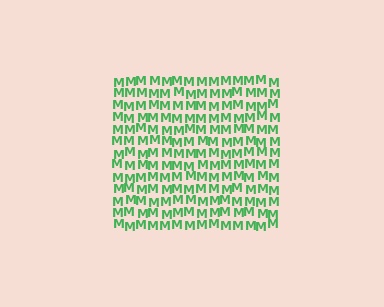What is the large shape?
The large shape is a square.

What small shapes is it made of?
It is made of small letter M's.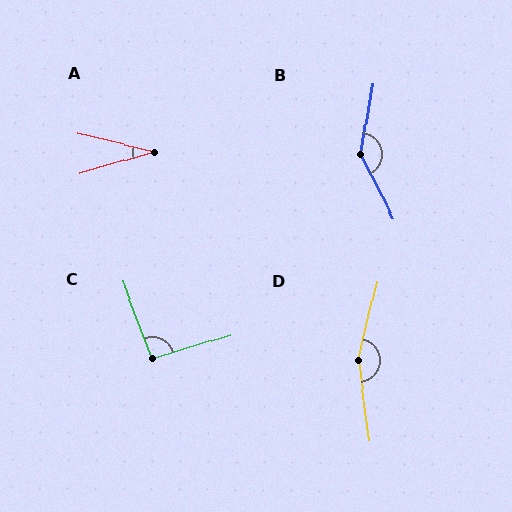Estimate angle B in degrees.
Approximately 143 degrees.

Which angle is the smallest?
A, at approximately 30 degrees.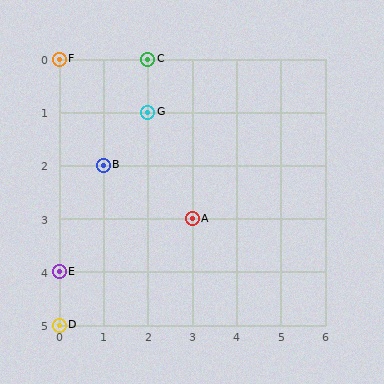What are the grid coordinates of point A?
Point A is at grid coordinates (3, 3).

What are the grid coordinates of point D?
Point D is at grid coordinates (0, 5).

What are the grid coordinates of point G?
Point G is at grid coordinates (2, 1).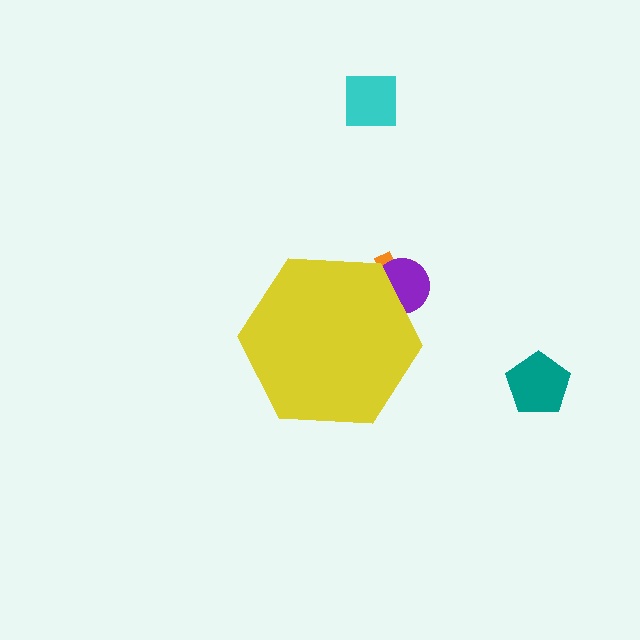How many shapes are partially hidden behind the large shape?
2 shapes are partially hidden.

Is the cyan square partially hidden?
No, the cyan square is fully visible.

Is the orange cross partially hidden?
Yes, the orange cross is partially hidden behind the yellow hexagon.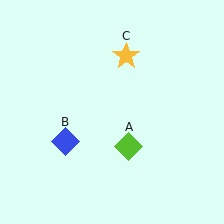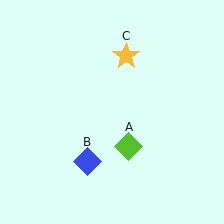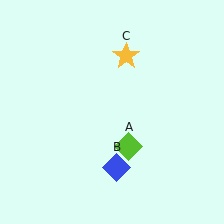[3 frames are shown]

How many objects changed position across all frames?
1 object changed position: blue diamond (object B).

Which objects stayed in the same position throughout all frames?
Lime diamond (object A) and yellow star (object C) remained stationary.